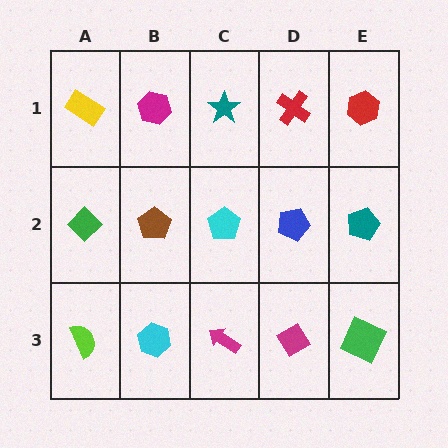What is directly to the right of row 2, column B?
A cyan pentagon.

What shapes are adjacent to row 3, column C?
A cyan pentagon (row 2, column C), a cyan hexagon (row 3, column B), a magenta diamond (row 3, column D).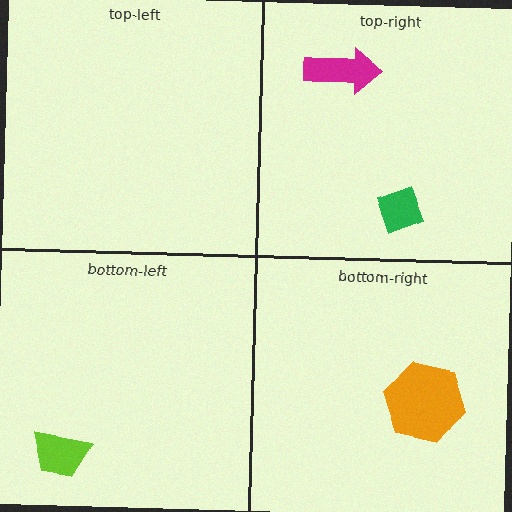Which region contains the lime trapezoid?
The bottom-left region.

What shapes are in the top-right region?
The green diamond, the magenta arrow.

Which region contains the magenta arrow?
The top-right region.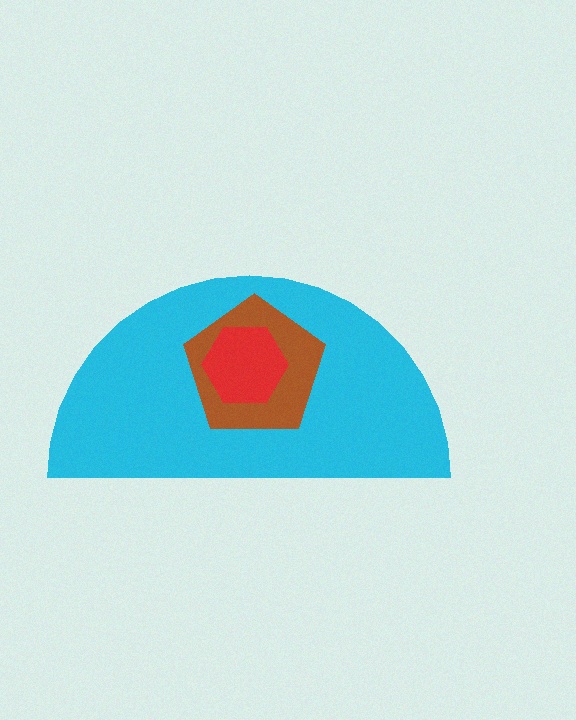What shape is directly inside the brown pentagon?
The red hexagon.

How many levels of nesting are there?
3.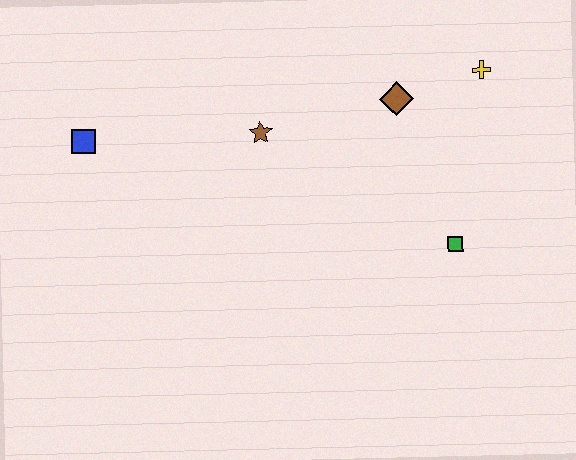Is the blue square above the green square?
Yes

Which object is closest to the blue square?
The brown star is closest to the blue square.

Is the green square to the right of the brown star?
Yes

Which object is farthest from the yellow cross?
The blue square is farthest from the yellow cross.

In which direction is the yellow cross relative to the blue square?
The yellow cross is to the right of the blue square.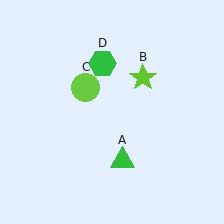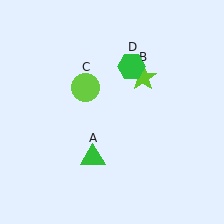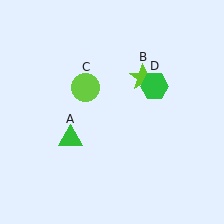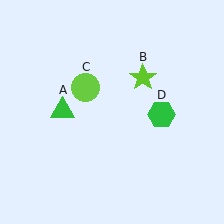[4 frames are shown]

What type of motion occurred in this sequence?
The green triangle (object A), green hexagon (object D) rotated clockwise around the center of the scene.